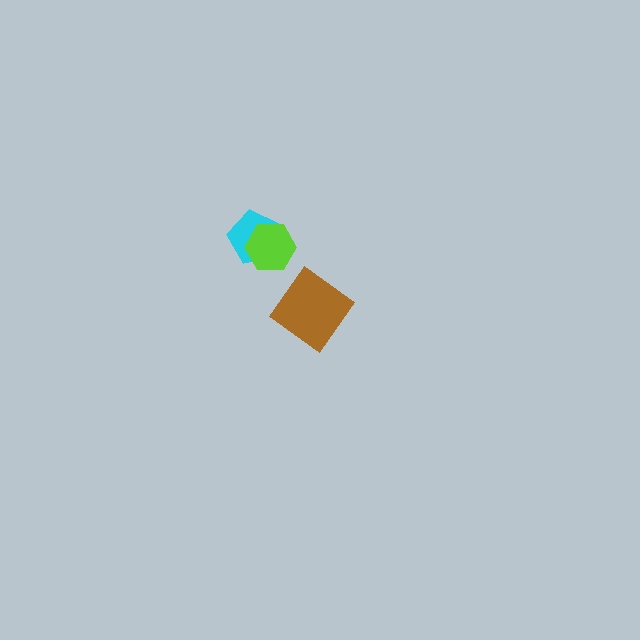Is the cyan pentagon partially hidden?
Yes, it is partially covered by another shape.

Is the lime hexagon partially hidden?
No, no other shape covers it.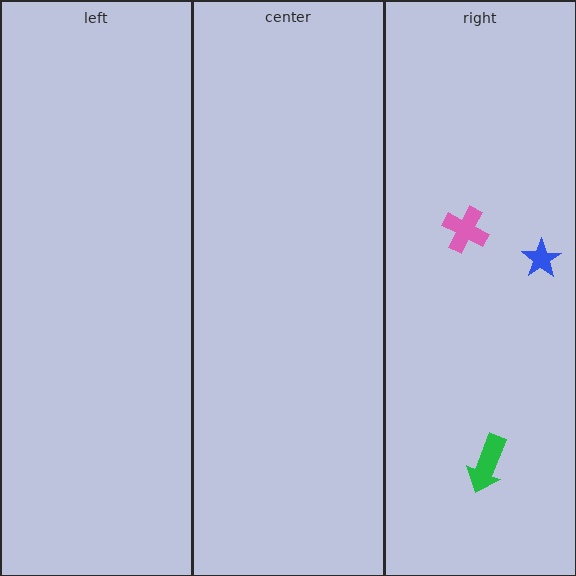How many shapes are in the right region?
3.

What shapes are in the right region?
The green arrow, the blue star, the pink cross.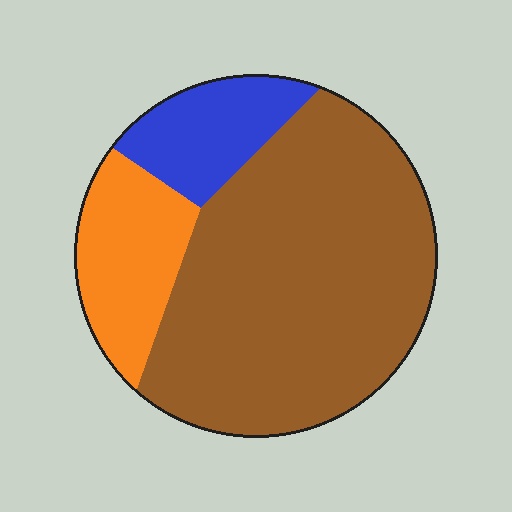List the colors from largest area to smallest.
From largest to smallest: brown, orange, blue.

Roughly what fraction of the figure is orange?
Orange takes up between a sixth and a third of the figure.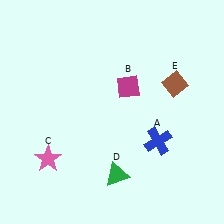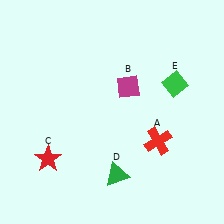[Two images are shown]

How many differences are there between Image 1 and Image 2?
There are 3 differences between the two images.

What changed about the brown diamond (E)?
In Image 1, E is brown. In Image 2, it changed to green.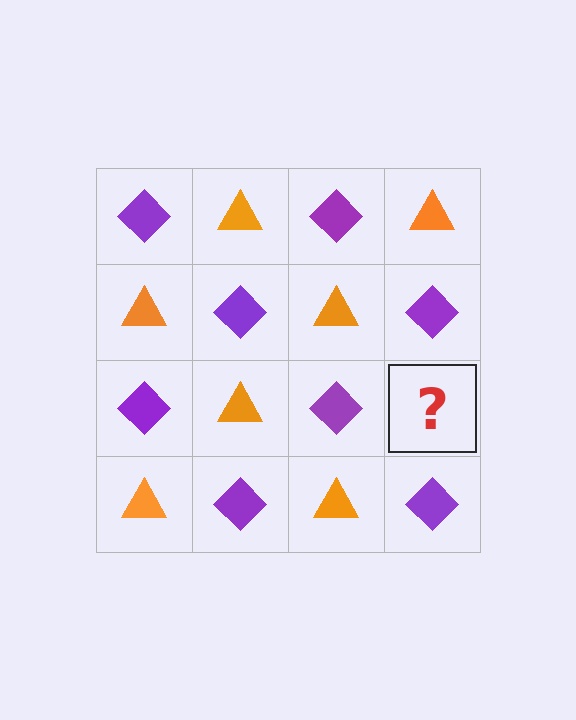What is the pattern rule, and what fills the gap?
The rule is that it alternates purple diamond and orange triangle in a checkerboard pattern. The gap should be filled with an orange triangle.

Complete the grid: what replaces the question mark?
The question mark should be replaced with an orange triangle.